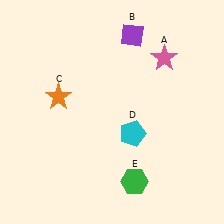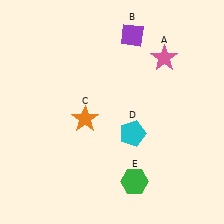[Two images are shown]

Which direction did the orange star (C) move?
The orange star (C) moved right.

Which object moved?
The orange star (C) moved right.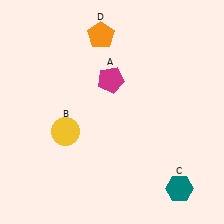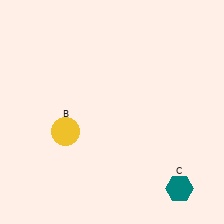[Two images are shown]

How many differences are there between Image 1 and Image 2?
There are 2 differences between the two images.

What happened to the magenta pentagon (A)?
The magenta pentagon (A) was removed in Image 2. It was in the top-left area of Image 1.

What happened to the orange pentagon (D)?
The orange pentagon (D) was removed in Image 2. It was in the top-left area of Image 1.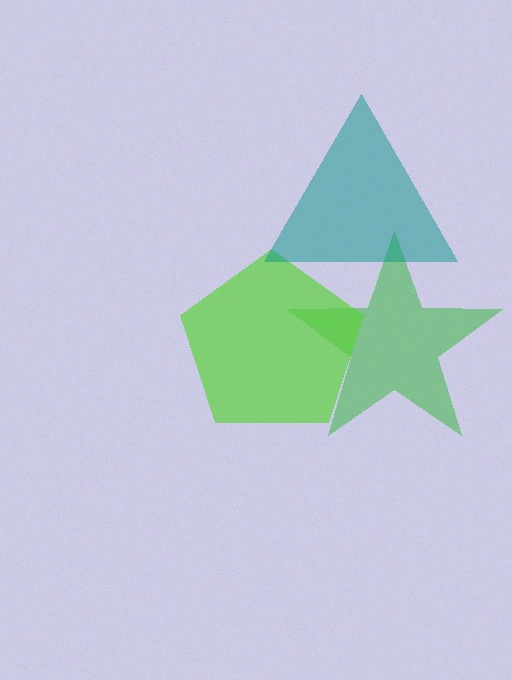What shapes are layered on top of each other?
The layered shapes are: a green star, a lime pentagon, a teal triangle.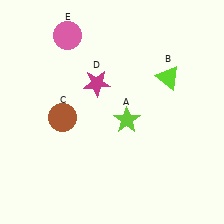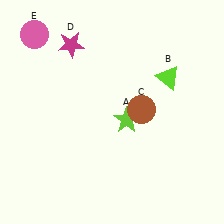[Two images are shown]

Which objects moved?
The objects that moved are: the brown circle (C), the magenta star (D), the pink circle (E).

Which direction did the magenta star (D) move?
The magenta star (D) moved up.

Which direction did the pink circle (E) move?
The pink circle (E) moved left.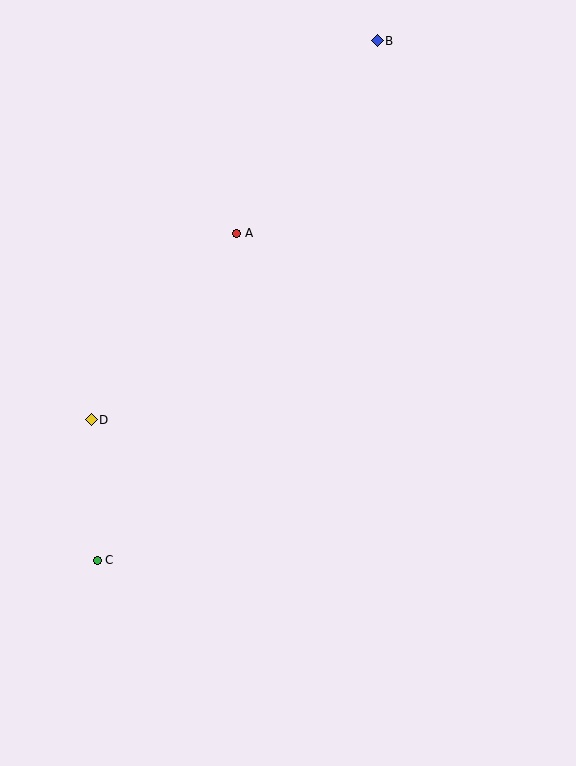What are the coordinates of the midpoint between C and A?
The midpoint between C and A is at (167, 397).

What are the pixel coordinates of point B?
Point B is at (377, 41).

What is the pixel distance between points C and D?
The distance between C and D is 141 pixels.